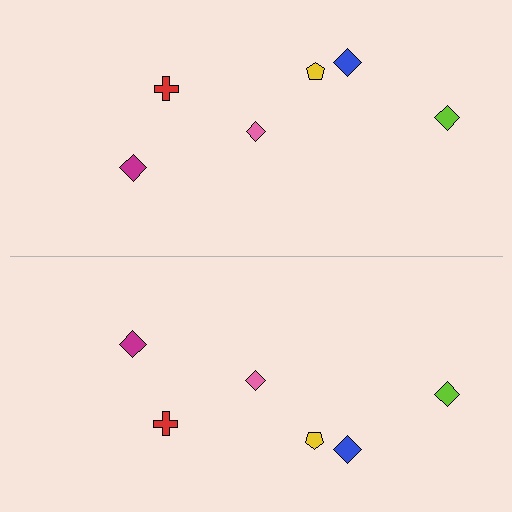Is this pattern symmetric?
Yes, this pattern has bilateral (reflection) symmetry.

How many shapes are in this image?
There are 12 shapes in this image.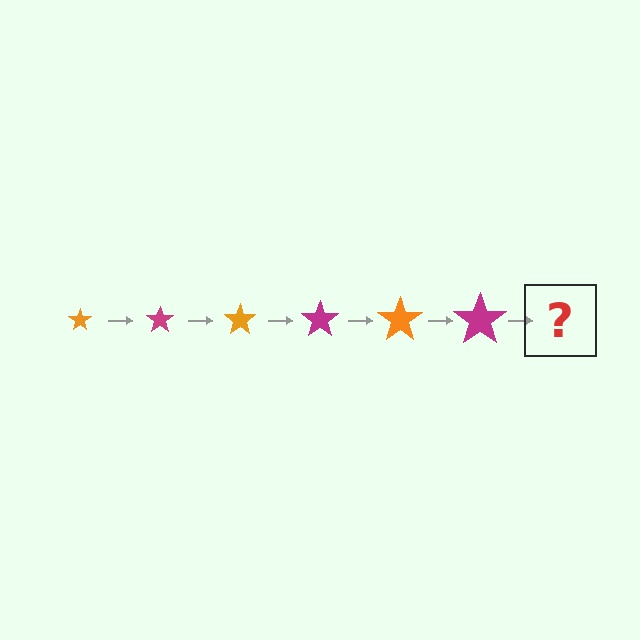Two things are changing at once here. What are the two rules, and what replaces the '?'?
The two rules are that the star grows larger each step and the color cycles through orange and magenta. The '?' should be an orange star, larger than the previous one.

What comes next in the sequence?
The next element should be an orange star, larger than the previous one.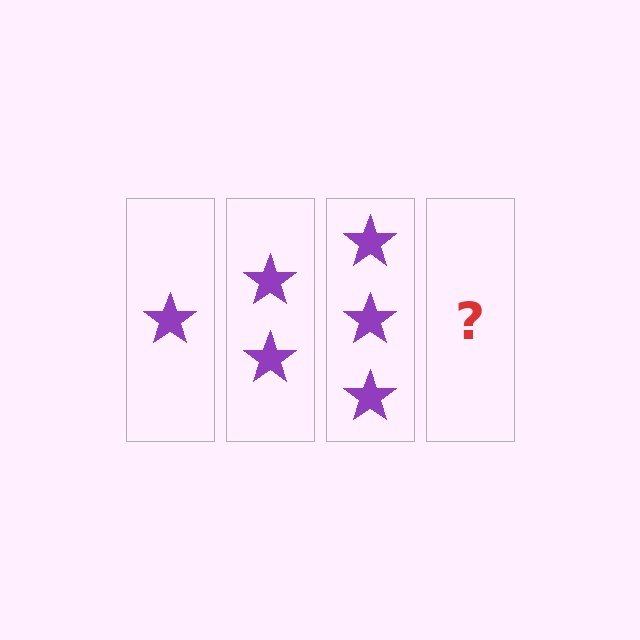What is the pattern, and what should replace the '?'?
The pattern is that each step adds one more star. The '?' should be 4 stars.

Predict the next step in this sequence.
The next step is 4 stars.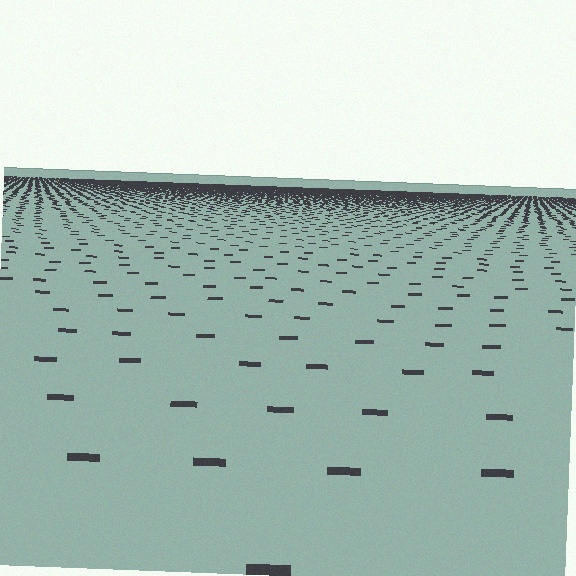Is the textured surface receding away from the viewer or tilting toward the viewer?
The surface is receding away from the viewer. Texture elements get smaller and denser toward the top.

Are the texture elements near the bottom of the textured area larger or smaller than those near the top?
Larger. Near the bottom, elements are closer to the viewer and appear at a bigger on-screen size.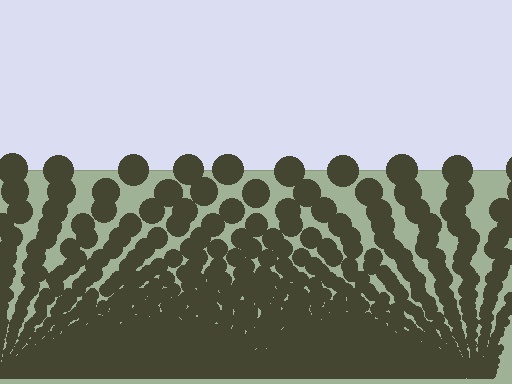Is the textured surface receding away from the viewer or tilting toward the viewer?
The surface appears to tilt toward the viewer. Texture elements get larger and sparser toward the top.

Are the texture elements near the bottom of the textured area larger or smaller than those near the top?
Smaller. The gradient is inverted — elements near the bottom are smaller and denser.